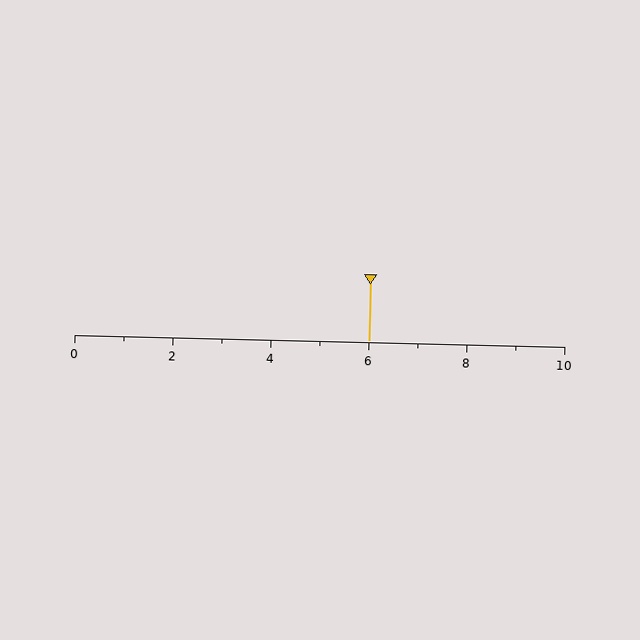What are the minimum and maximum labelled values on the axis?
The axis runs from 0 to 10.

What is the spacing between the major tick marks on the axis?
The major ticks are spaced 2 apart.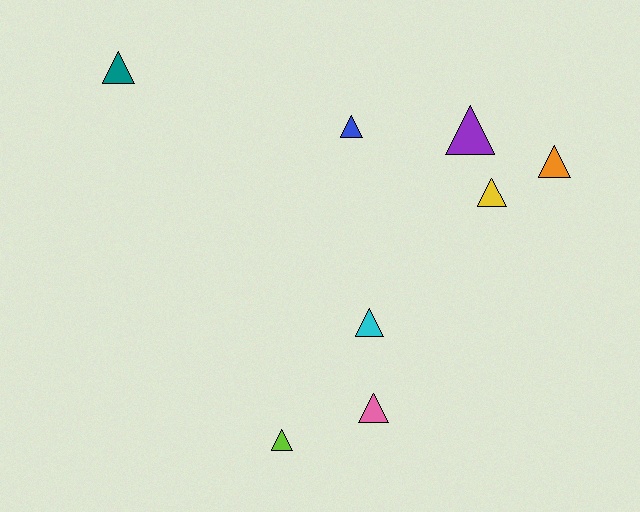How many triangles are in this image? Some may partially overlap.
There are 8 triangles.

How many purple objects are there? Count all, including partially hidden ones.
There is 1 purple object.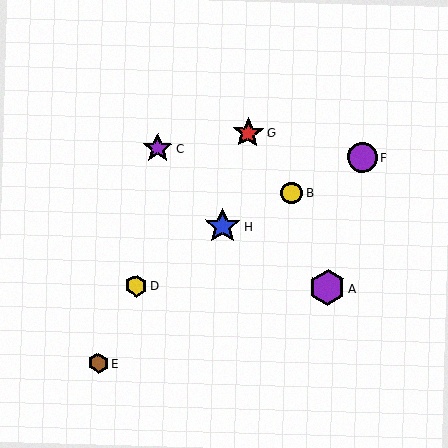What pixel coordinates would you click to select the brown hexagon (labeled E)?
Click at (98, 363) to select the brown hexagon E.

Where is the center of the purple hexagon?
The center of the purple hexagon is at (327, 288).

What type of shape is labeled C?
Shape C is a purple star.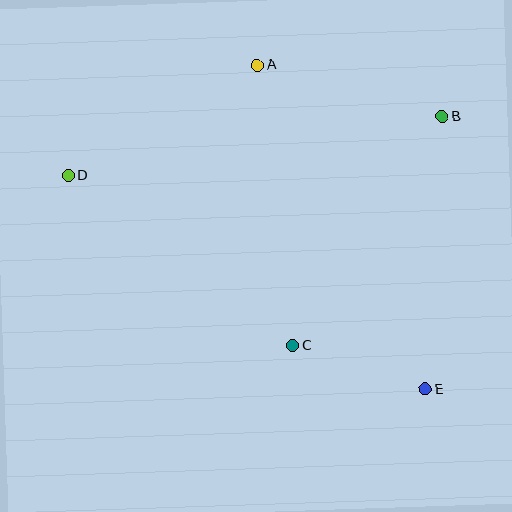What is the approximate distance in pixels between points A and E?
The distance between A and E is approximately 365 pixels.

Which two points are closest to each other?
Points C and E are closest to each other.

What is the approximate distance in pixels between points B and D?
The distance between B and D is approximately 379 pixels.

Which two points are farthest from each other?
Points D and E are farthest from each other.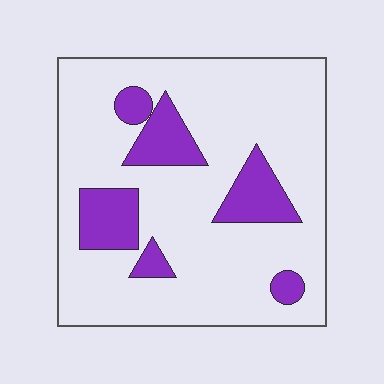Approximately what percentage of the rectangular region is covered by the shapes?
Approximately 20%.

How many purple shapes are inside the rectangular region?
6.